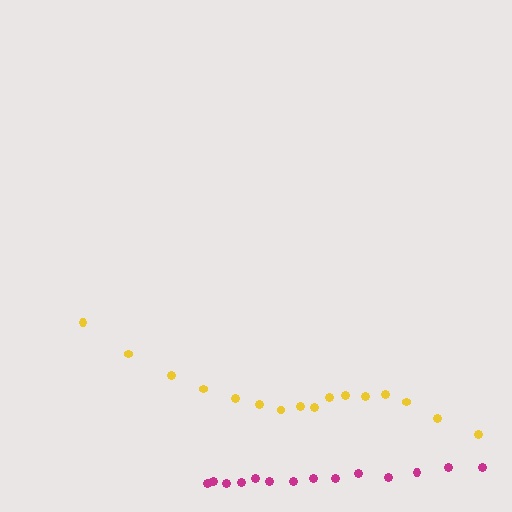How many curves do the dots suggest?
There are 2 distinct paths.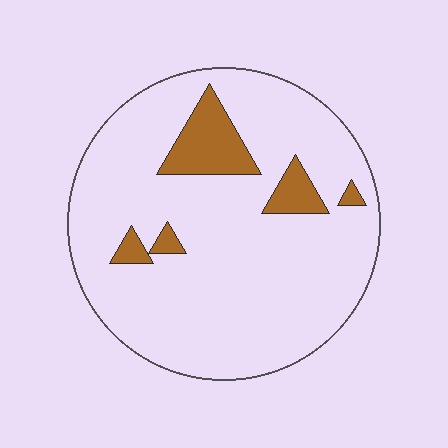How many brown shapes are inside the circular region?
5.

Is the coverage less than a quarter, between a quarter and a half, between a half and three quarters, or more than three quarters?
Less than a quarter.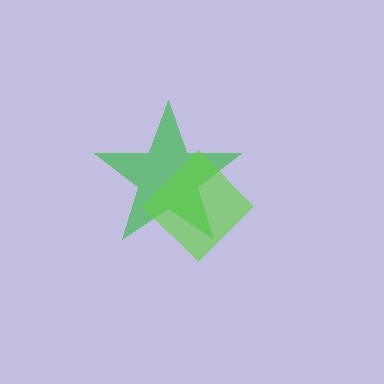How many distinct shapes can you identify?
There are 2 distinct shapes: a green star, a lime diamond.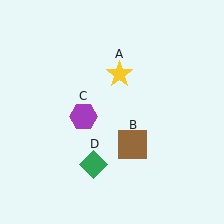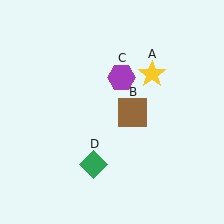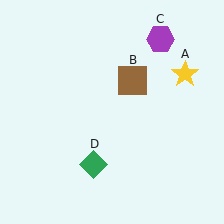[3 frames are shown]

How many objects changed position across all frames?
3 objects changed position: yellow star (object A), brown square (object B), purple hexagon (object C).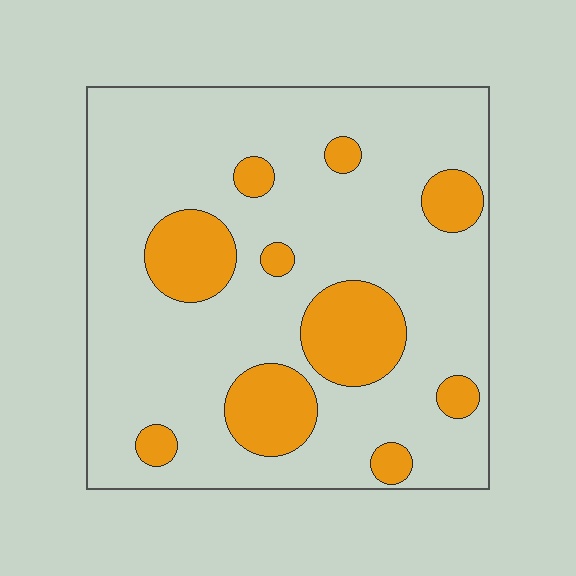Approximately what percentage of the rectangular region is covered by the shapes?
Approximately 20%.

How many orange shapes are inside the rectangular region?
10.